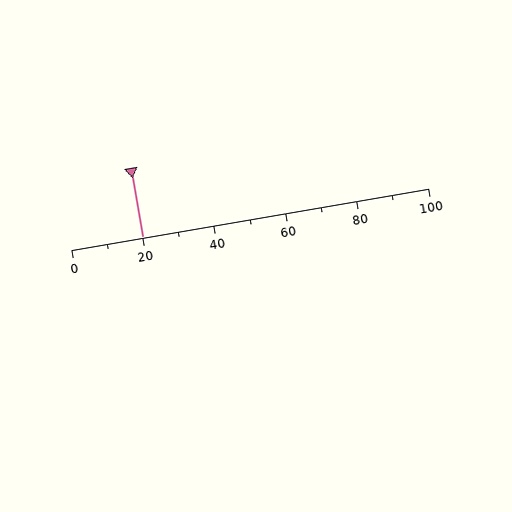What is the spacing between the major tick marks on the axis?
The major ticks are spaced 20 apart.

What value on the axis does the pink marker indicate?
The marker indicates approximately 20.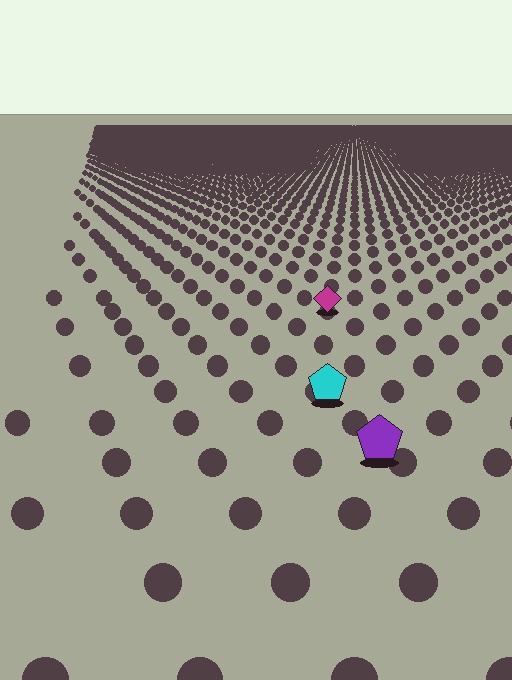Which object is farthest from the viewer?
The magenta diamond is farthest from the viewer. It appears smaller and the ground texture around it is denser.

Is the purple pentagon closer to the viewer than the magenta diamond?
Yes. The purple pentagon is closer — you can tell from the texture gradient: the ground texture is coarser near it.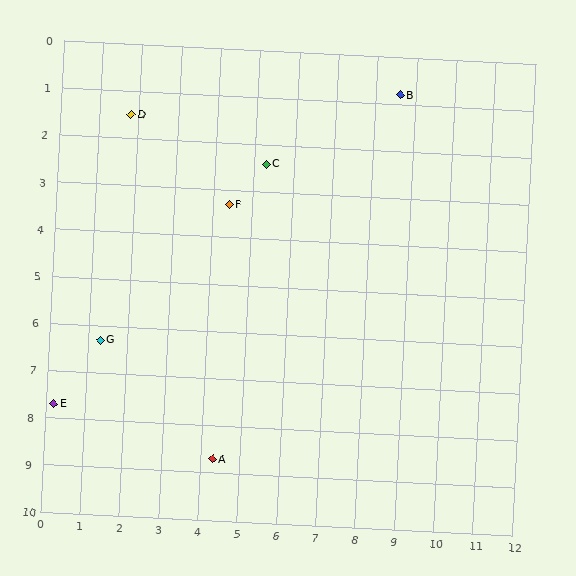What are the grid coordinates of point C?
Point C is at approximately (5.3, 2.4).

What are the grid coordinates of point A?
Point A is at approximately (4.3, 8.7).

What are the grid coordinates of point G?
Point G is at approximately (1.3, 6.3).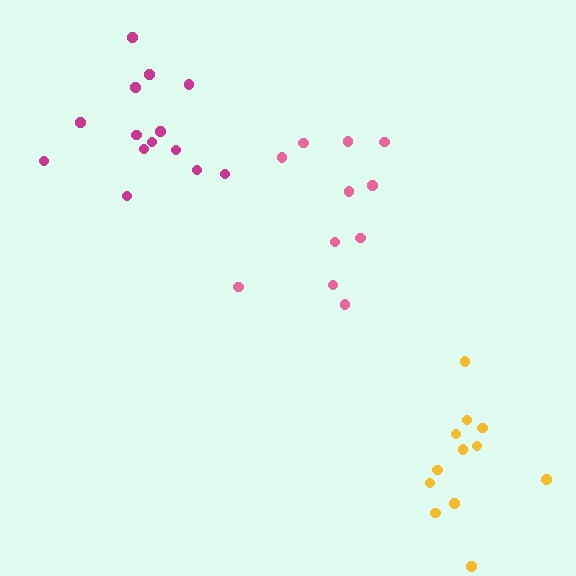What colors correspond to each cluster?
The clusters are colored: pink, magenta, yellow.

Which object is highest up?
The magenta cluster is topmost.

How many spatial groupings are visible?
There are 3 spatial groupings.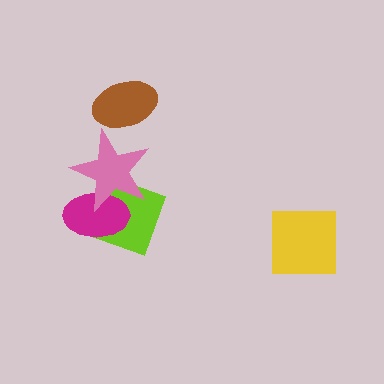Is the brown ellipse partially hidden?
Yes, it is partially covered by another shape.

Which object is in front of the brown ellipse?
The pink star is in front of the brown ellipse.